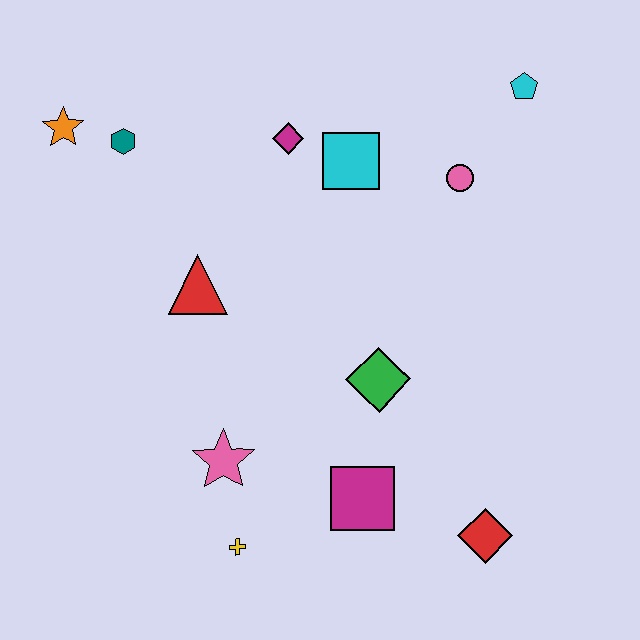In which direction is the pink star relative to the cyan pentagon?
The pink star is below the cyan pentagon.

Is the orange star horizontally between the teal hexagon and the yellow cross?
No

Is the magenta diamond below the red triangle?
No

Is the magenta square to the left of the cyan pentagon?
Yes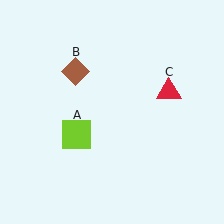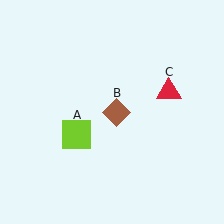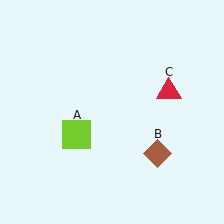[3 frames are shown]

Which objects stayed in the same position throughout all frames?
Lime square (object A) and red triangle (object C) remained stationary.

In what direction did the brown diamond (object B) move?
The brown diamond (object B) moved down and to the right.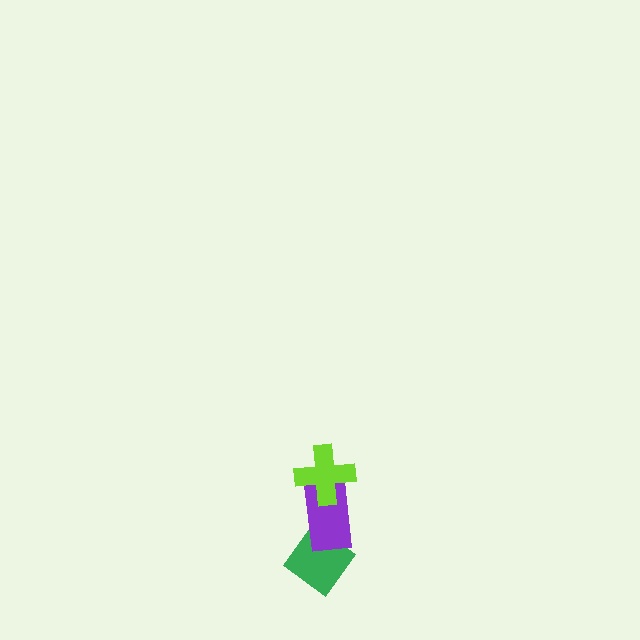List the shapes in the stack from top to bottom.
From top to bottom: the lime cross, the purple rectangle, the green diamond.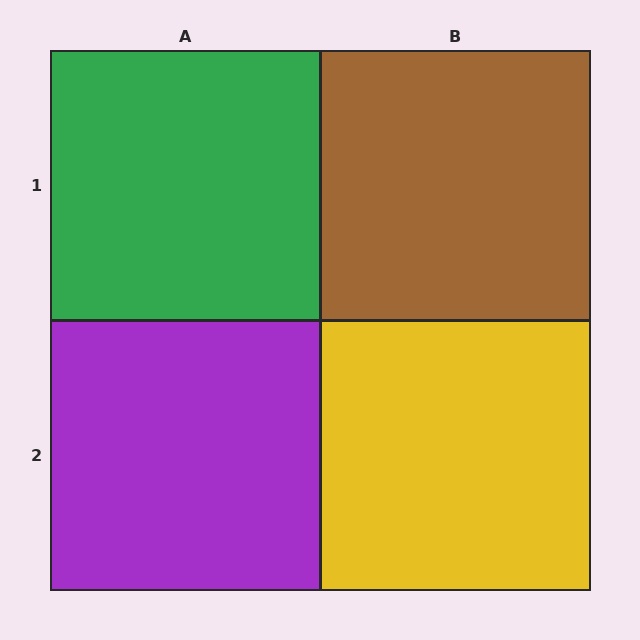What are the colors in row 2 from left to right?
Purple, yellow.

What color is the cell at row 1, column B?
Brown.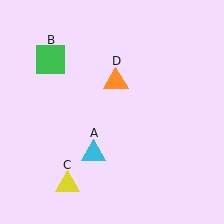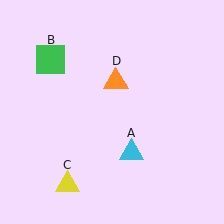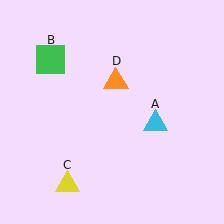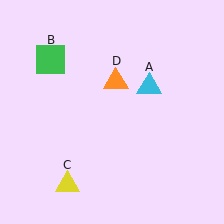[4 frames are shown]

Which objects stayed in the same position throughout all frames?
Green square (object B) and yellow triangle (object C) and orange triangle (object D) remained stationary.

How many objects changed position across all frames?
1 object changed position: cyan triangle (object A).